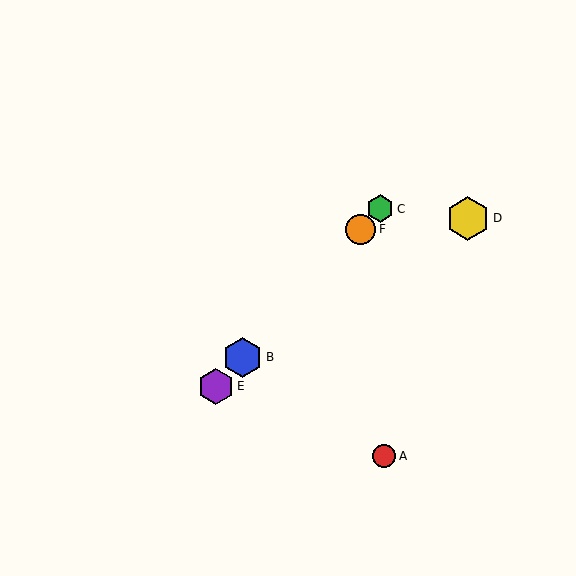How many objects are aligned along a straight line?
4 objects (B, C, E, F) are aligned along a straight line.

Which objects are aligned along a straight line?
Objects B, C, E, F are aligned along a straight line.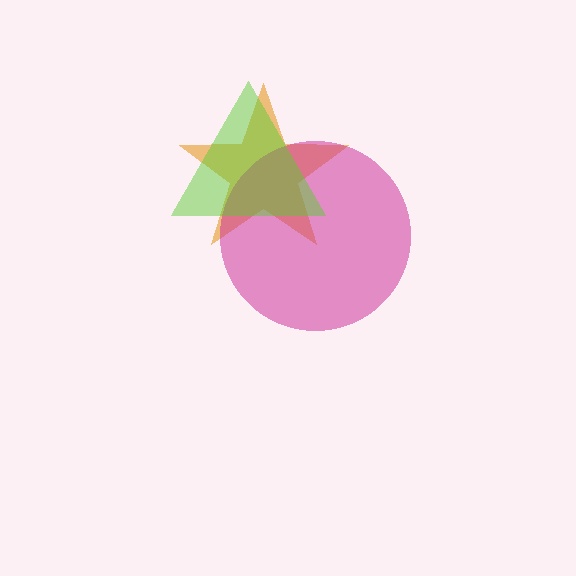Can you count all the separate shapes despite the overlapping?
Yes, there are 3 separate shapes.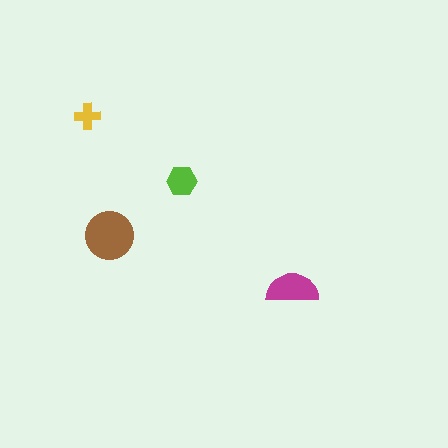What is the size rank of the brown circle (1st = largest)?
1st.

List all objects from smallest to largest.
The yellow cross, the lime hexagon, the magenta semicircle, the brown circle.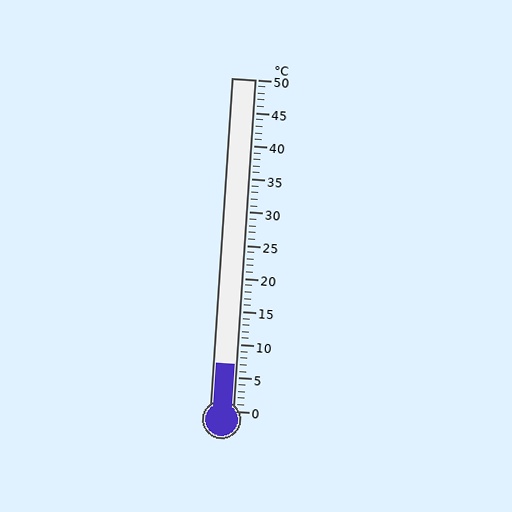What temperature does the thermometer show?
The thermometer shows approximately 7°C.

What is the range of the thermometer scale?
The thermometer scale ranges from 0°C to 50°C.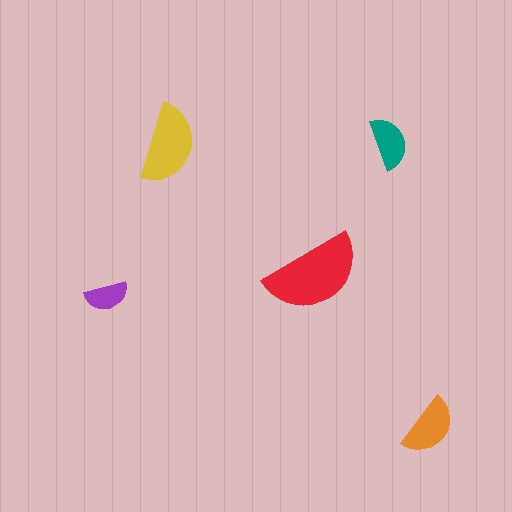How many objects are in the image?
There are 5 objects in the image.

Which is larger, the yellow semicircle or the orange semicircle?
The yellow one.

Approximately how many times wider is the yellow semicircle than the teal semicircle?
About 1.5 times wider.